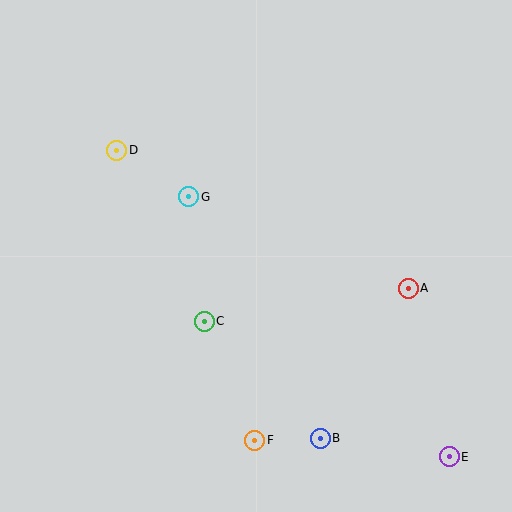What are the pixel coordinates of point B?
Point B is at (320, 438).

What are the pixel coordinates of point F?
Point F is at (255, 440).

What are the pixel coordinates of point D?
Point D is at (117, 150).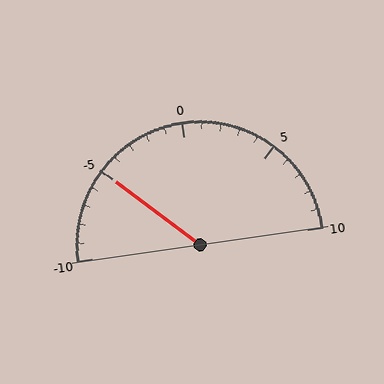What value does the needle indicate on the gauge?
The needle indicates approximately -5.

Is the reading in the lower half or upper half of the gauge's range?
The reading is in the lower half of the range (-10 to 10).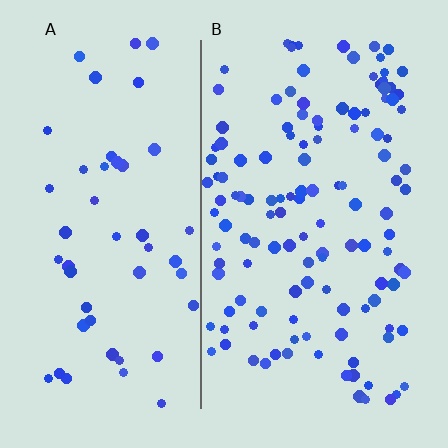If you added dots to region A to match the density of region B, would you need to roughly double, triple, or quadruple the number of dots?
Approximately triple.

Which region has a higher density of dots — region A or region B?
B (the right).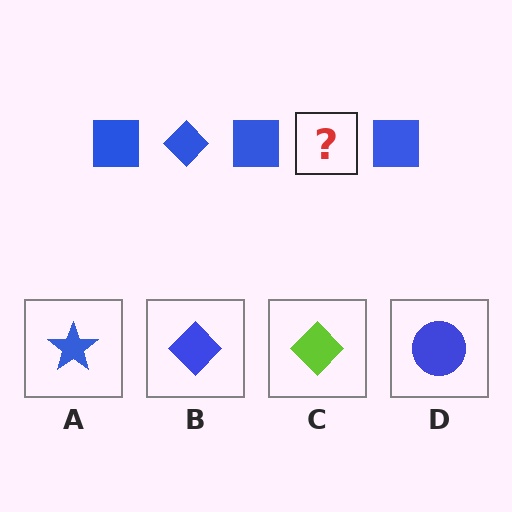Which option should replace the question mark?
Option B.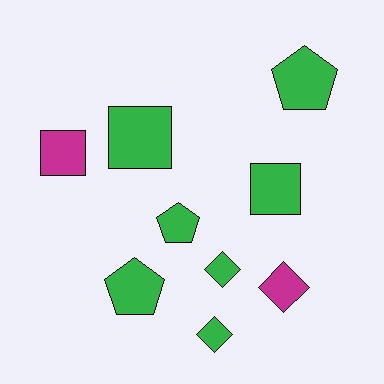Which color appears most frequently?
Green, with 7 objects.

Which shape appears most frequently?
Diamond, with 3 objects.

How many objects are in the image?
There are 9 objects.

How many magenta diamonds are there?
There is 1 magenta diamond.